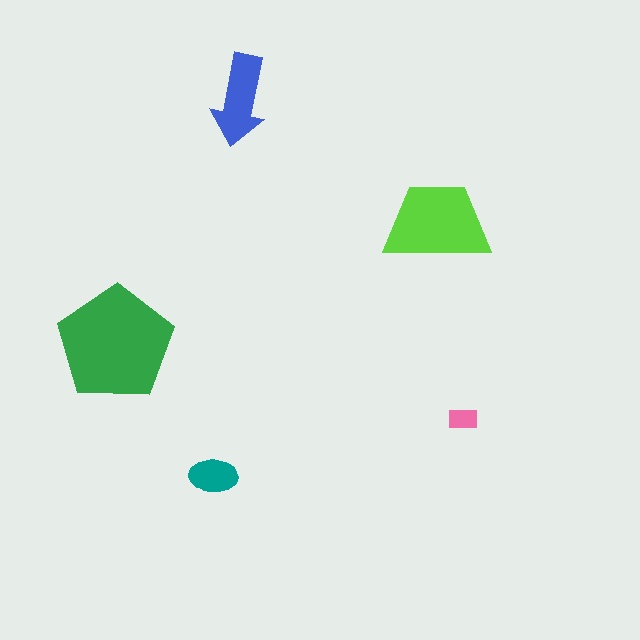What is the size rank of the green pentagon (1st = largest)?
1st.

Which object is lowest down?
The teal ellipse is bottommost.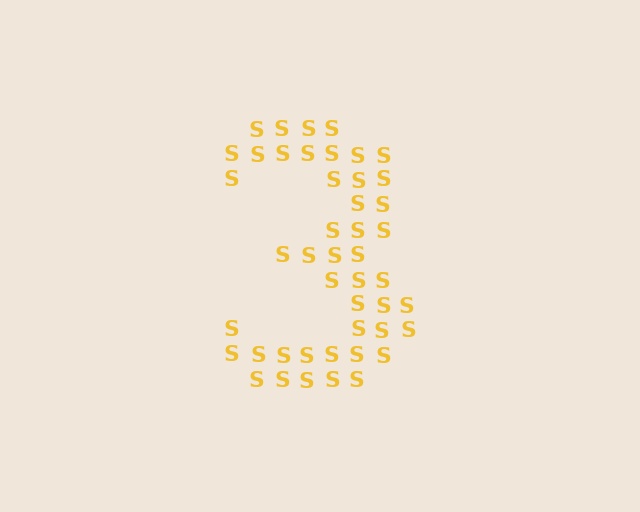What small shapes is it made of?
It is made of small letter S's.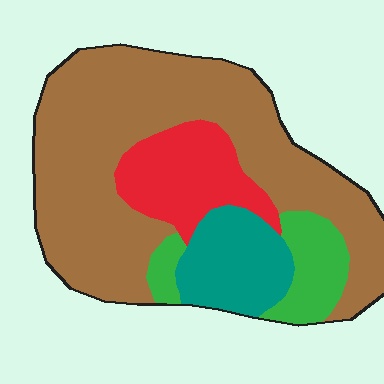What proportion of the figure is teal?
Teal covers roughly 15% of the figure.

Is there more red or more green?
Red.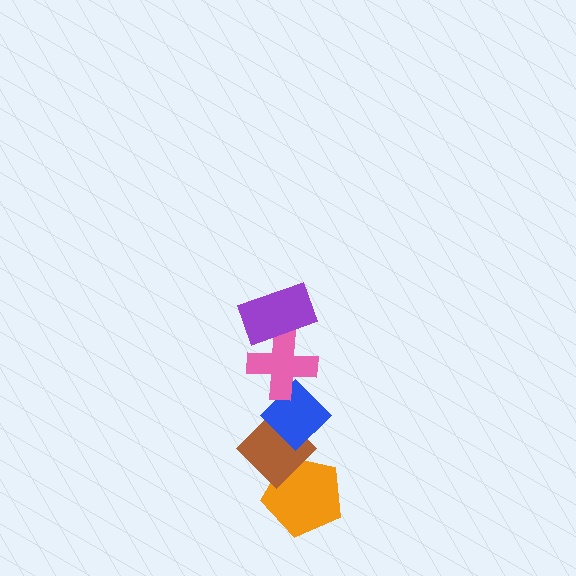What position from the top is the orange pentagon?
The orange pentagon is 5th from the top.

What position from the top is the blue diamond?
The blue diamond is 3rd from the top.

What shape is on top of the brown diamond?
The blue diamond is on top of the brown diamond.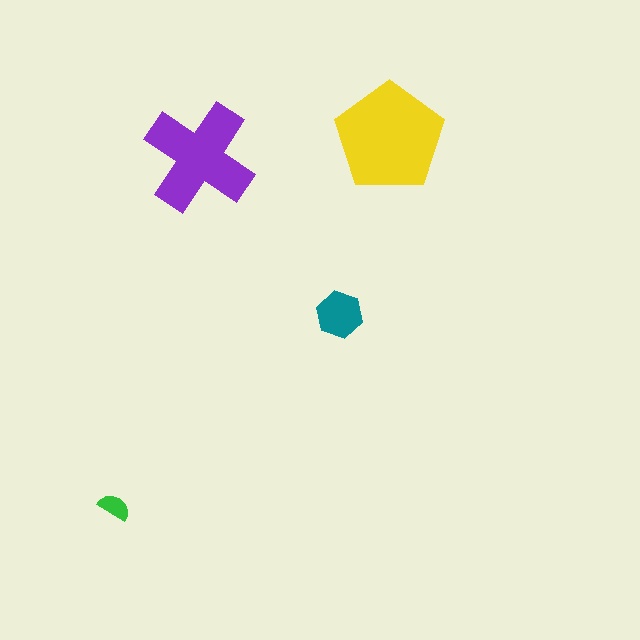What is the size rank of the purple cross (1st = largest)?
2nd.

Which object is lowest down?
The green semicircle is bottommost.